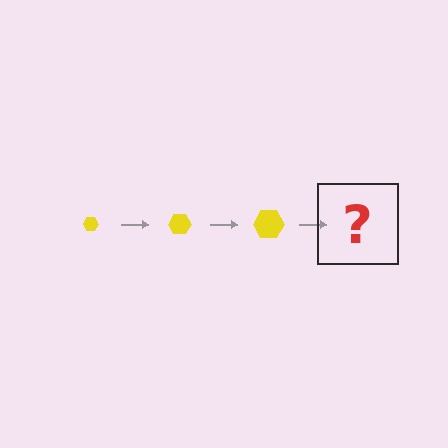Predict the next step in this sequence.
The next step is a yellow hexagon, larger than the previous one.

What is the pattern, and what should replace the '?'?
The pattern is that the hexagon gets progressively larger each step. The '?' should be a yellow hexagon, larger than the previous one.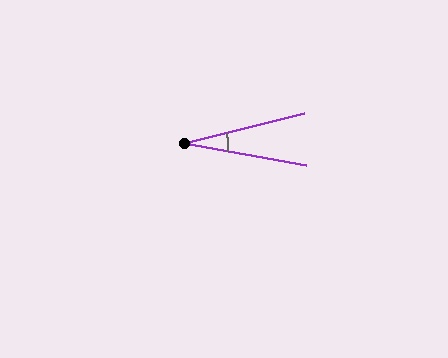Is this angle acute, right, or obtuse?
It is acute.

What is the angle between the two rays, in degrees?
Approximately 24 degrees.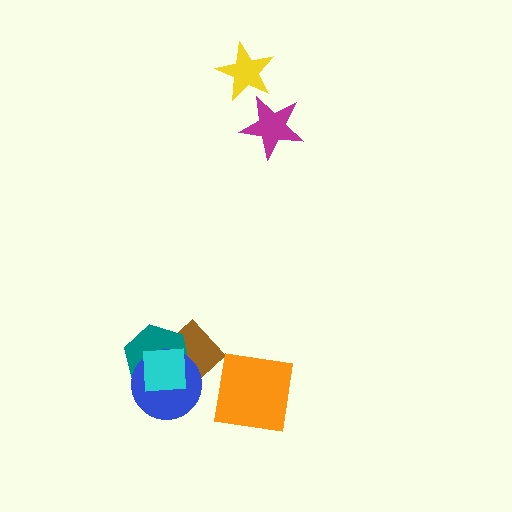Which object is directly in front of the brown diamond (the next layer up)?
The teal hexagon is directly in front of the brown diamond.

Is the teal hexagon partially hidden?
Yes, it is partially covered by another shape.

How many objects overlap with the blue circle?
3 objects overlap with the blue circle.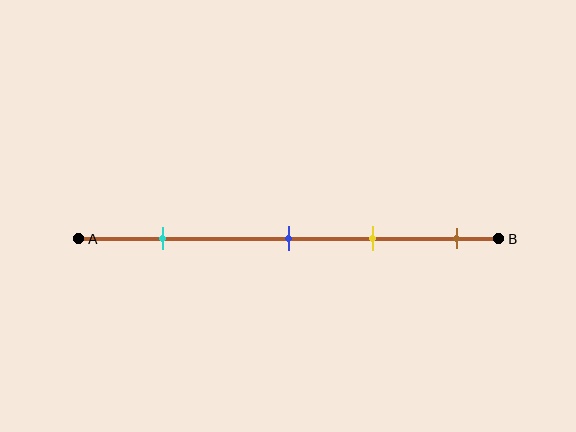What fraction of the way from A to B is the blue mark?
The blue mark is approximately 50% (0.5) of the way from A to B.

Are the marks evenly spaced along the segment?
No, the marks are not evenly spaced.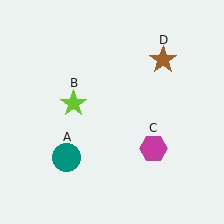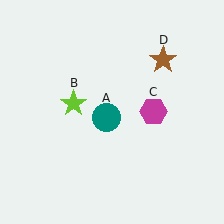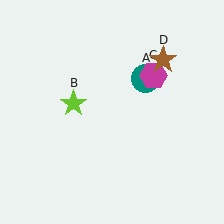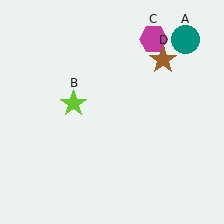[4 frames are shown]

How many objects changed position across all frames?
2 objects changed position: teal circle (object A), magenta hexagon (object C).